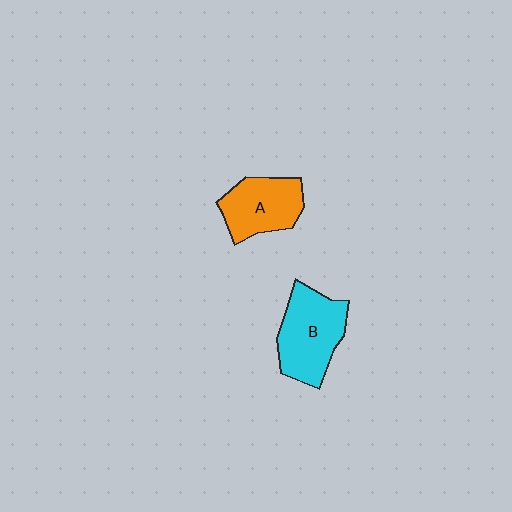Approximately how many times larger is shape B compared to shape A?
Approximately 1.2 times.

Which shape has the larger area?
Shape B (cyan).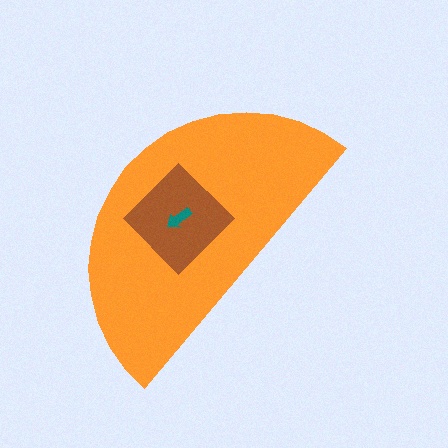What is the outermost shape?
The orange semicircle.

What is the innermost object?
The teal arrow.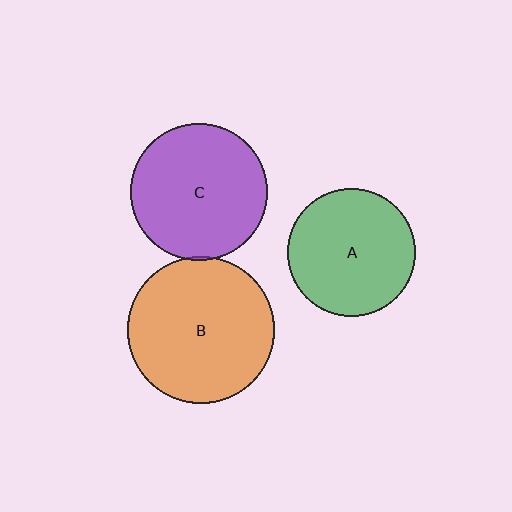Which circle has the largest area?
Circle B (orange).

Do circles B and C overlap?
Yes.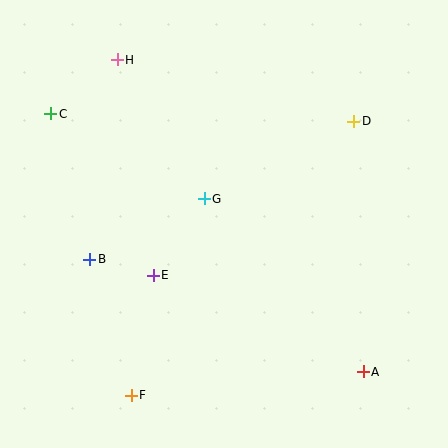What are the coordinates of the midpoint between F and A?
The midpoint between F and A is at (247, 384).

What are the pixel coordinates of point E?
Point E is at (153, 275).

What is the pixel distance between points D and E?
The distance between D and E is 253 pixels.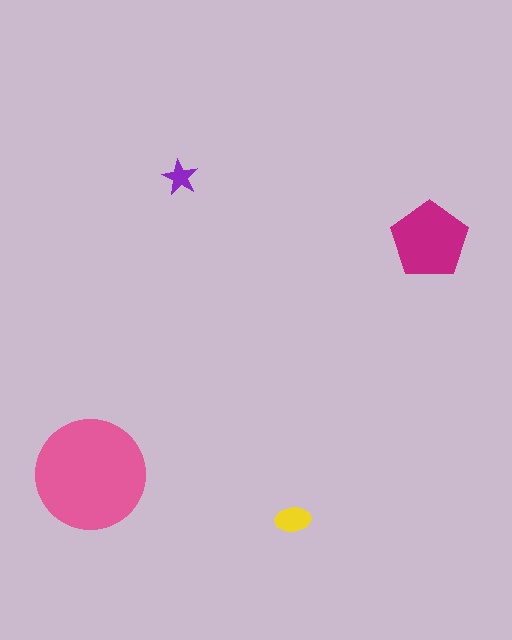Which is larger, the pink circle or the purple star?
The pink circle.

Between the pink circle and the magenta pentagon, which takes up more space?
The pink circle.